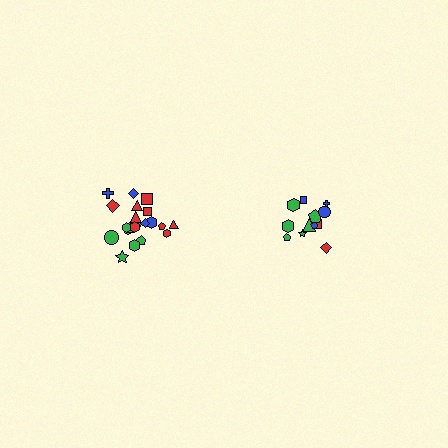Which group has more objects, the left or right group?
The left group.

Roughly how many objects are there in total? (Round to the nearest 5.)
Roughly 35 objects in total.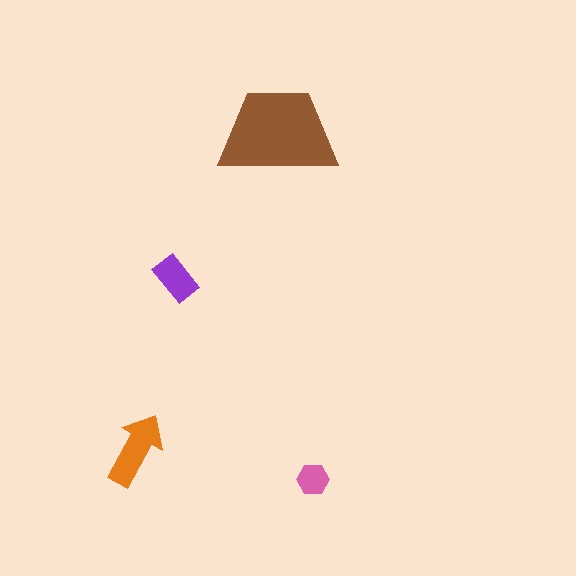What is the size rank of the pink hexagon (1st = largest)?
4th.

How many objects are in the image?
There are 4 objects in the image.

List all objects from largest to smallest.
The brown trapezoid, the orange arrow, the purple rectangle, the pink hexagon.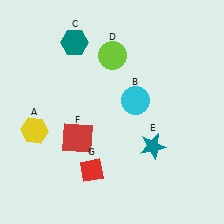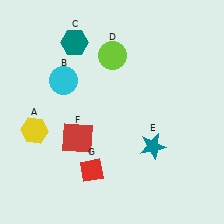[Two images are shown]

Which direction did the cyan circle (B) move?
The cyan circle (B) moved left.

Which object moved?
The cyan circle (B) moved left.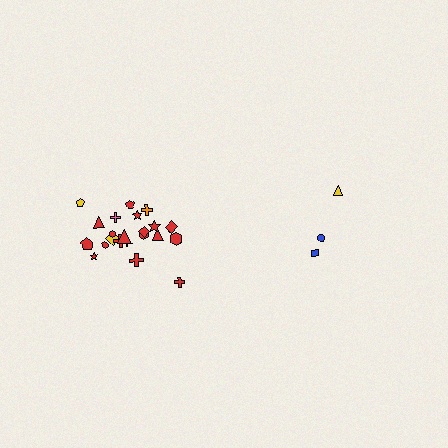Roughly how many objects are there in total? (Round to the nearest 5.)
Roughly 25 objects in total.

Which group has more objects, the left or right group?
The left group.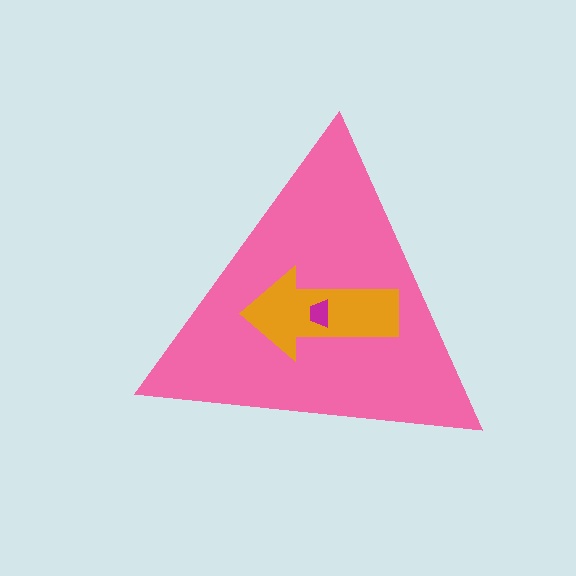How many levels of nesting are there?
3.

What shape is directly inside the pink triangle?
The orange arrow.